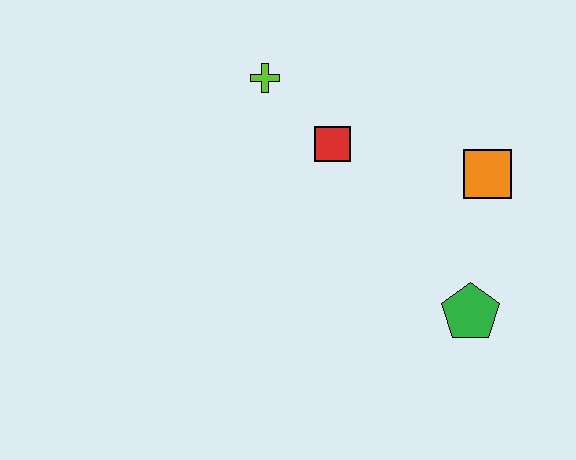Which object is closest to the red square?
The lime cross is closest to the red square.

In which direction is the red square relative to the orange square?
The red square is to the left of the orange square.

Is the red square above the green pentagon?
Yes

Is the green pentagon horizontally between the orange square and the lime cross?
Yes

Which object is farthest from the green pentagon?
The lime cross is farthest from the green pentagon.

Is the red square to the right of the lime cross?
Yes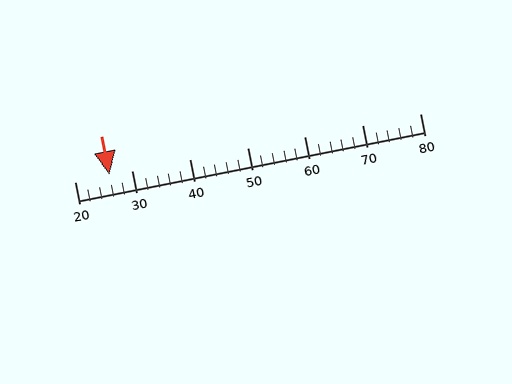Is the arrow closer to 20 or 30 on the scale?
The arrow is closer to 30.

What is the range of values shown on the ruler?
The ruler shows values from 20 to 80.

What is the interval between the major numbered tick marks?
The major tick marks are spaced 10 units apart.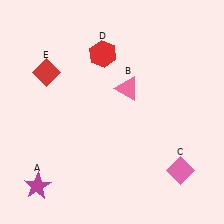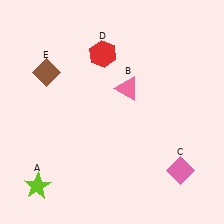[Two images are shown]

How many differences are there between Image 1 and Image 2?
There are 2 differences between the two images.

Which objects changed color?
A changed from magenta to lime. E changed from red to brown.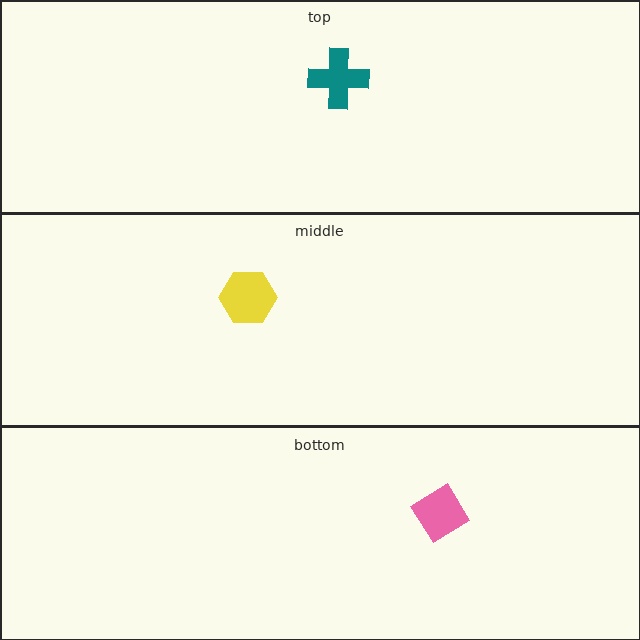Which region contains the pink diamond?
The bottom region.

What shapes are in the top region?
The teal cross.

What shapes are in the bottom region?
The pink diamond.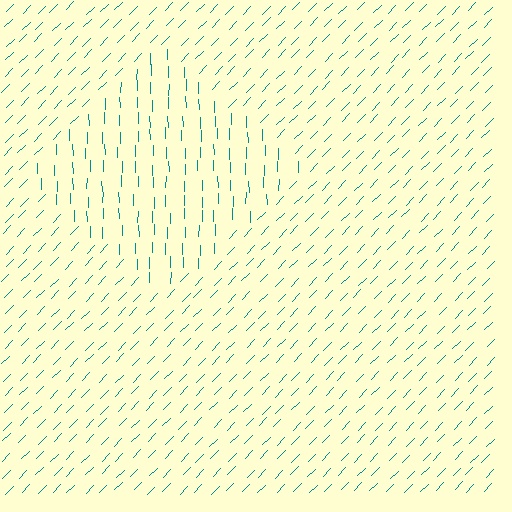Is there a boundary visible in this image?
Yes, there is a texture boundary formed by a change in line orientation.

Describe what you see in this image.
The image is filled with small teal line segments. A diamond region in the image has lines oriented differently from the surrounding lines, creating a visible texture boundary.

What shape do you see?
I see a diamond.